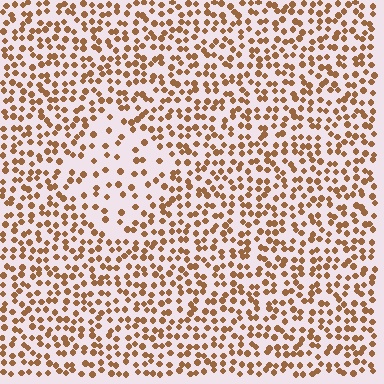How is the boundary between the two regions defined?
The boundary is defined by a change in element density (approximately 2.1x ratio). All elements are the same color, size, and shape.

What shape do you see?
I see a diamond.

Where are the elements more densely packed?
The elements are more densely packed outside the diamond boundary.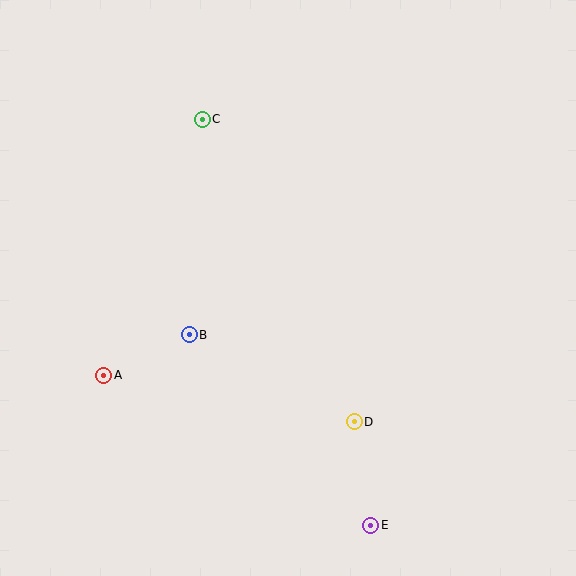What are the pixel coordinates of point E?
Point E is at (371, 525).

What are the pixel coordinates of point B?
Point B is at (189, 335).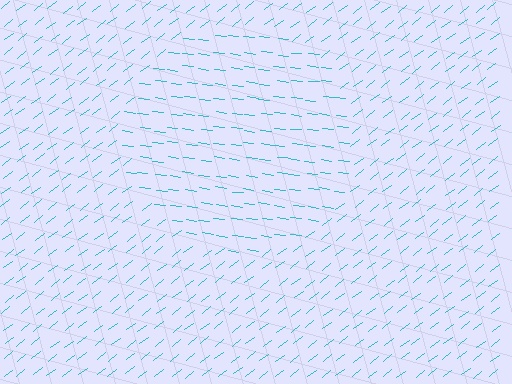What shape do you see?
I see a circle.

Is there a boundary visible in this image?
Yes, there is a texture boundary formed by a change in line orientation.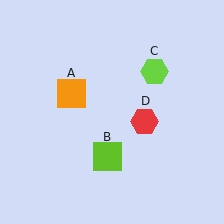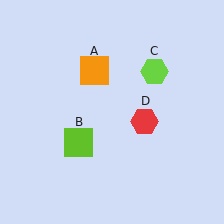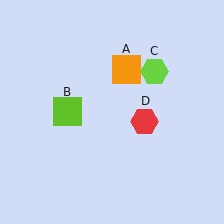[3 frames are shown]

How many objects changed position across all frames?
2 objects changed position: orange square (object A), lime square (object B).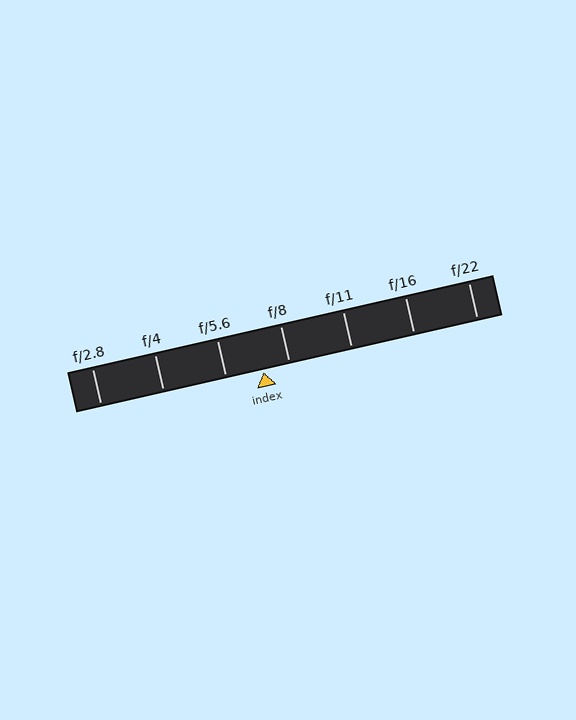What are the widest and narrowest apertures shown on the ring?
The widest aperture shown is f/2.8 and the narrowest is f/22.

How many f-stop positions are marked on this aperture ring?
There are 7 f-stop positions marked.